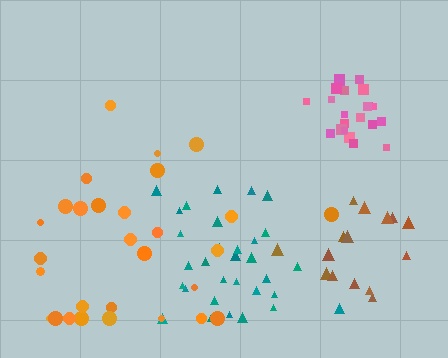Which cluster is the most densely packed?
Pink.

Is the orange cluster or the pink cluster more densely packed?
Pink.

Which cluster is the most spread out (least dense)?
Orange.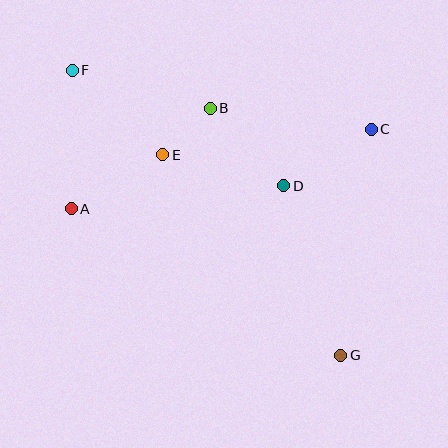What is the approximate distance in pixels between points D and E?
The distance between D and E is approximately 125 pixels.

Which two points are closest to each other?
Points B and E are closest to each other.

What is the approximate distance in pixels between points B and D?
The distance between B and D is approximately 107 pixels.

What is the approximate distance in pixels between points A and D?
The distance between A and D is approximately 213 pixels.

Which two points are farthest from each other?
Points F and G are farthest from each other.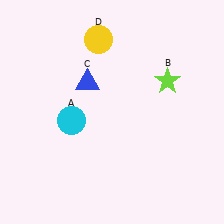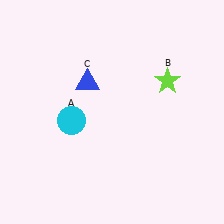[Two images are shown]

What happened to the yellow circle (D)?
The yellow circle (D) was removed in Image 2. It was in the top-left area of Image 1.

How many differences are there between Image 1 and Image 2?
There is 1 difference between the two images.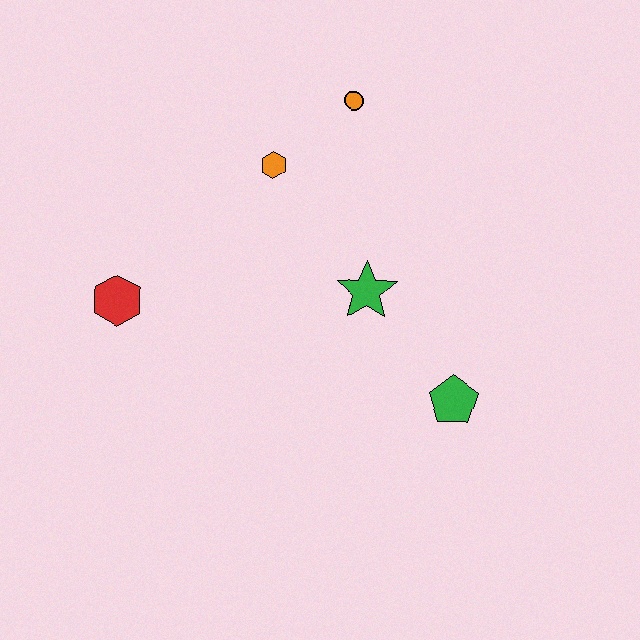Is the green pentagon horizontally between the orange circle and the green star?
No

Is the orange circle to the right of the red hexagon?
Yes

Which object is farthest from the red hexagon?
The green pentagon is farthest from the red hexagon.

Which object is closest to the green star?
The green pentagon is closest to the green star.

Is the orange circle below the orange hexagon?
No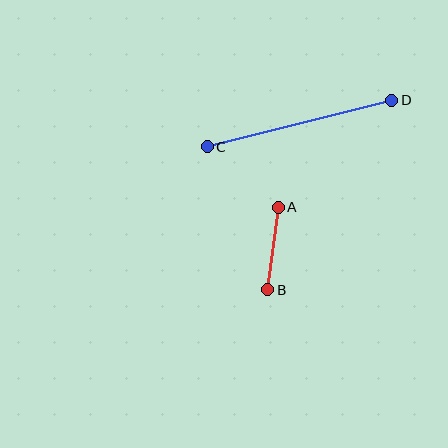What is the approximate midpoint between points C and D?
The midpoint is at approximately (300, 123) pixels.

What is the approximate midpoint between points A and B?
The midpoint is at approximately (273, 249) pixels.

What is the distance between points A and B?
The distance is approximately 83 pixels.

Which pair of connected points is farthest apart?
Points C and D are farthest apart.